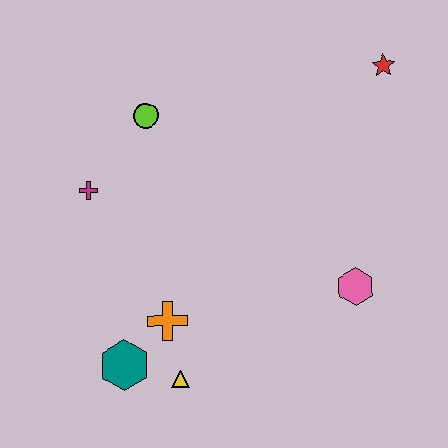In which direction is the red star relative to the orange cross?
The red star is above the orange cross.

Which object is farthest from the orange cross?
The red star is farthest from the orange cross.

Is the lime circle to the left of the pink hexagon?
Yes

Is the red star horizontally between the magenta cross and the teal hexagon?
No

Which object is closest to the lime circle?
The magenta cross is closest to the lime circle.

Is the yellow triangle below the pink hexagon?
Yes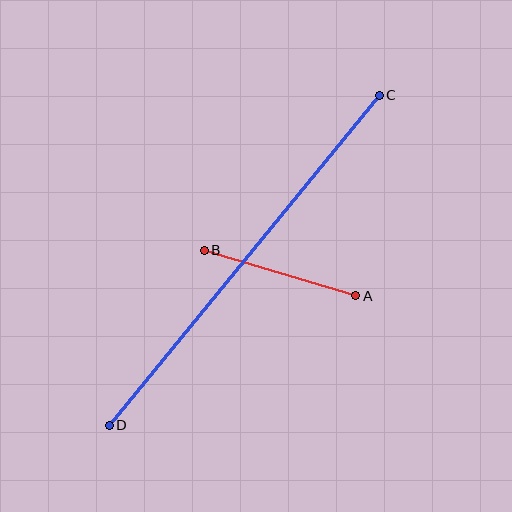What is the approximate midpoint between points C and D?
The midpoint is at approximately (244, 260) pixels.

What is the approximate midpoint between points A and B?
The midpoint is at approximately (280, 273) pixels.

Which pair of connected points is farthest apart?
Points C and D are farthest apart.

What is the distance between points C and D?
The distance is approximately 427 pixels.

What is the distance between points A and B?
The distance is approximately 158 pixels.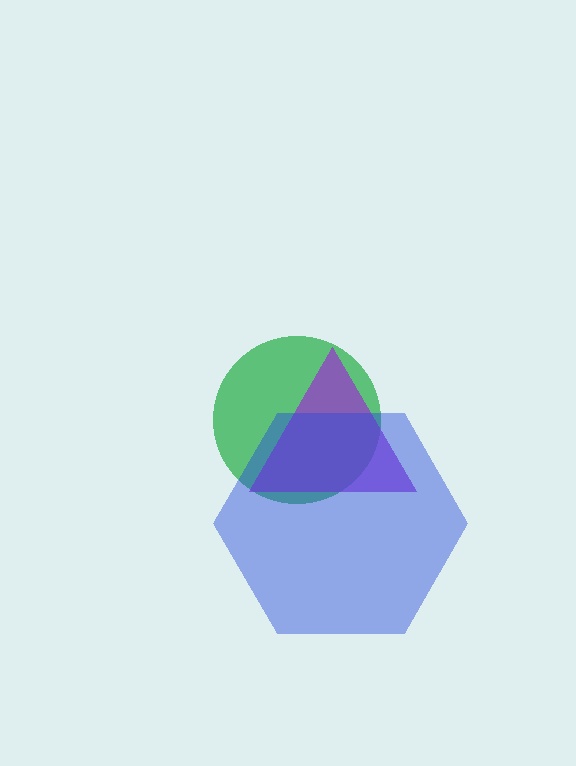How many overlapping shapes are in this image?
There are 3 overlapping shapes in the image.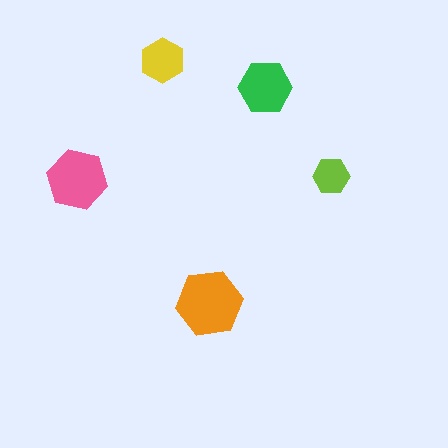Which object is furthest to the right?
The lime hexagon is rightmost.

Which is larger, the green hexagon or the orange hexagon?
The orange one.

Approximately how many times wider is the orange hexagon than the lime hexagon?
About 2 times wider.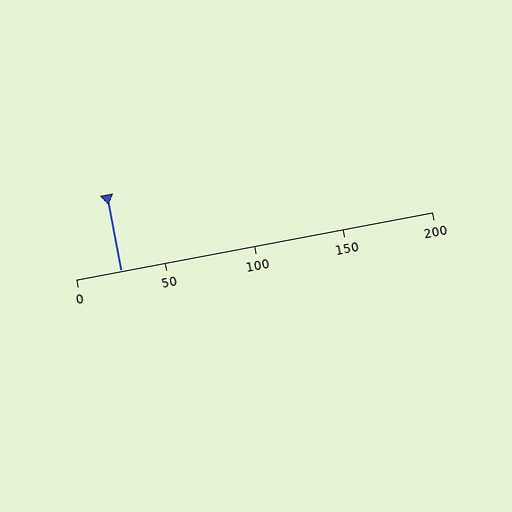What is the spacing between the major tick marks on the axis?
The major ticks are spaced 50 apart.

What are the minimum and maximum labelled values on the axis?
The axis runs from 0 to 200.